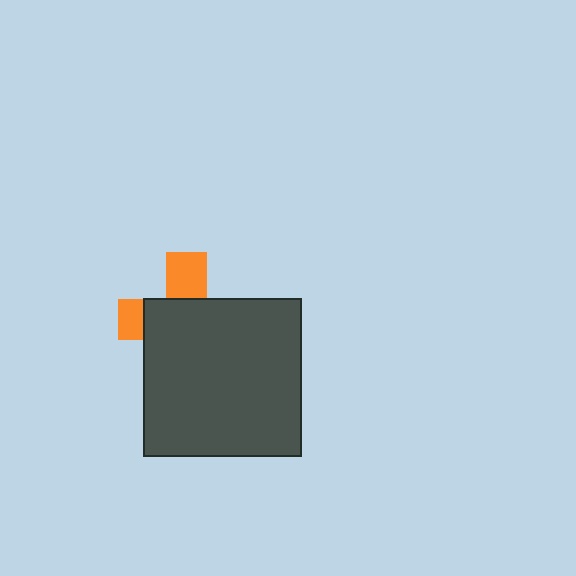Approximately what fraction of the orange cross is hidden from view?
Roughly 69% of the orange cross is hidden behind the dark gray square.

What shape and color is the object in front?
The object in front is a dark gray square.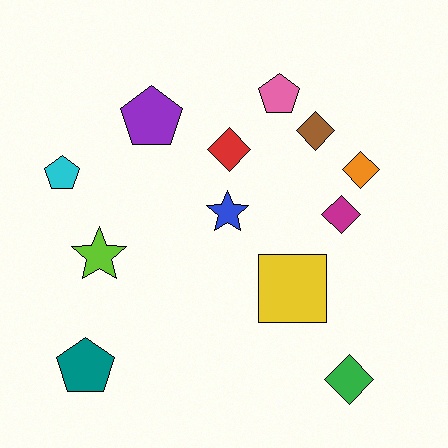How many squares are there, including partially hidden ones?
There is 1 square.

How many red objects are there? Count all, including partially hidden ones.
There is 1 red object.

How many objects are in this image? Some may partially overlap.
There are 12 objects.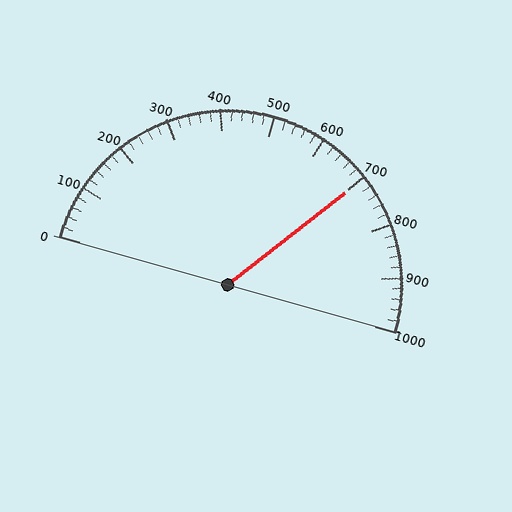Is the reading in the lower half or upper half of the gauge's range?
The reading is in the upper half of the range (0 to 1000).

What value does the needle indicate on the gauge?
The needle indicates approximately 700.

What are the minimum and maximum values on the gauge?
The gauge ranges from 0 to 1000.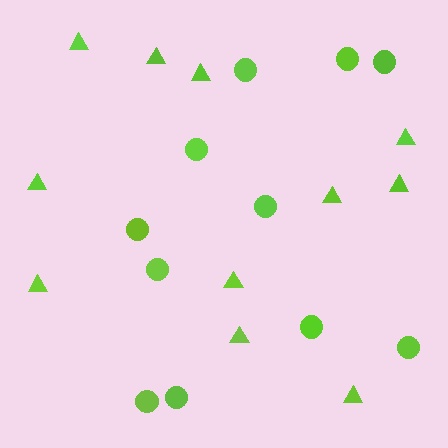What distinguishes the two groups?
There are 2 groups: one group of triangles (11) and one group of circles (11).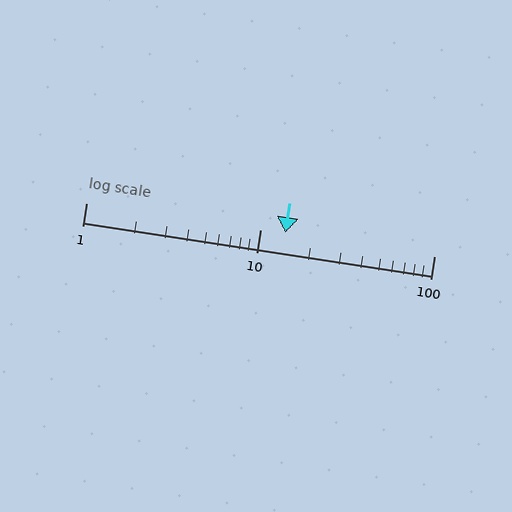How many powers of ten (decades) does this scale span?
The scale spans 2 decades, from 1 to 100.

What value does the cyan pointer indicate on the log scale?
The pointer indicates approximately 14.